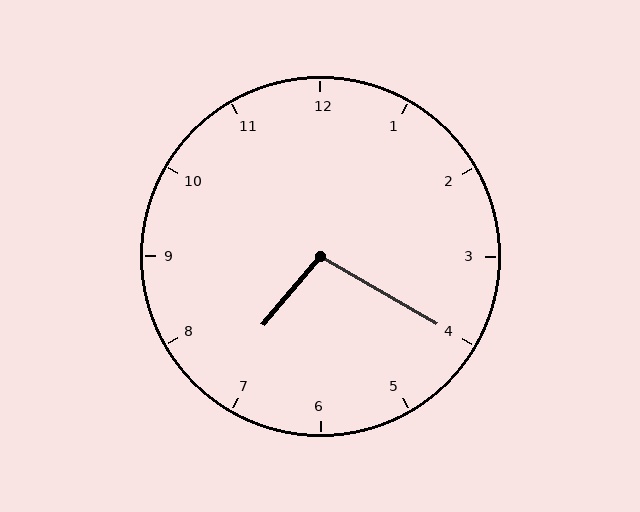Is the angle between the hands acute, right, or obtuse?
It is obtuse.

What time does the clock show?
7:20.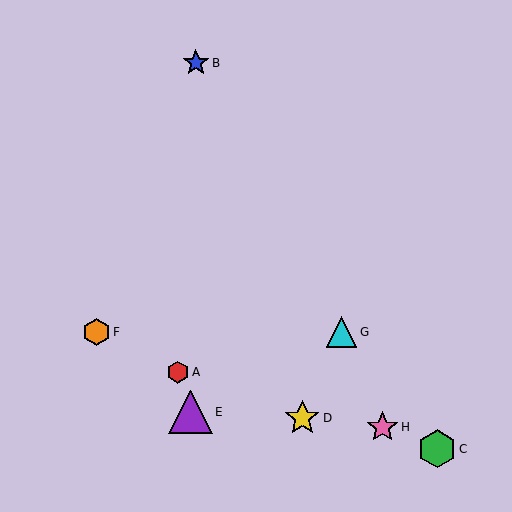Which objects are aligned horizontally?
Objects F, G are aligned horizontally.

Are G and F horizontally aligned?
Yes, both are at y≈332.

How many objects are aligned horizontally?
2 objects (F, G) are aligned horizontally.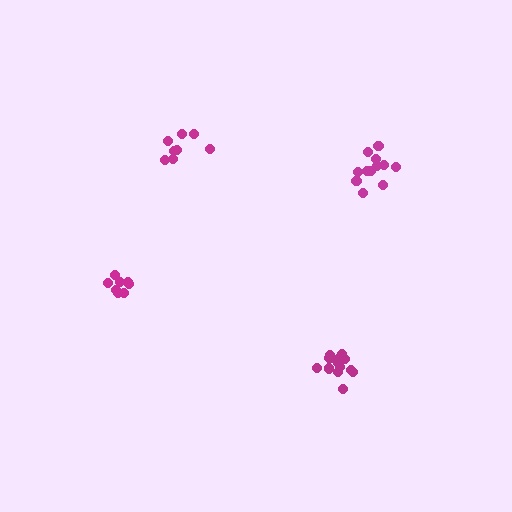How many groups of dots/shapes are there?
There are 4 groups.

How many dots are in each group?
Group 1: 12 dots, Group 2: 14 dots, Group 3: 8 dots, Group 4: 8 dots (42 total).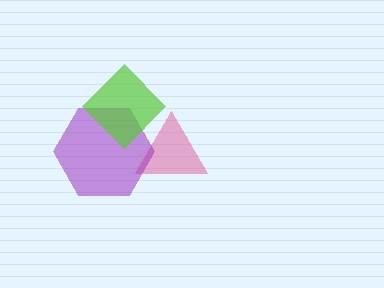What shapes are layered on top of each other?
The layered shapes are: a pink triangle, a purple hexagon, a lime diamond.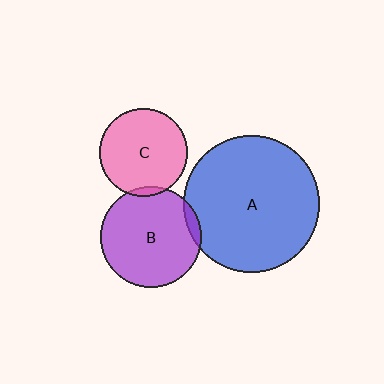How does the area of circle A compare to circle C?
Approximately 2.4 times.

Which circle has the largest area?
Circle A (blue).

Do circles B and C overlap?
Yes.